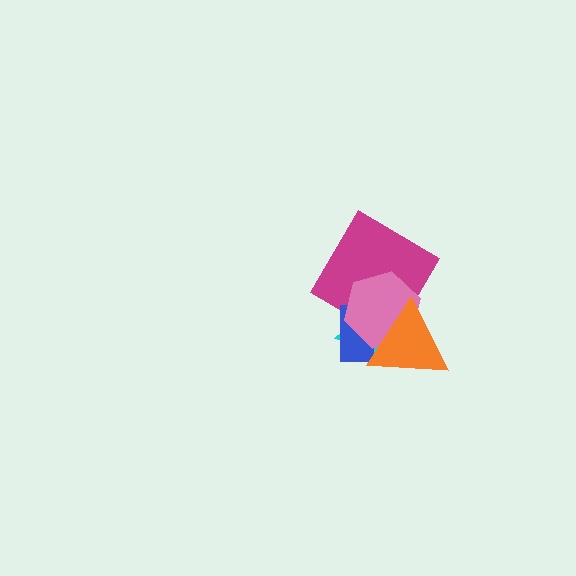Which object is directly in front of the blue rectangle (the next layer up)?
The pink hexagon is directly in front of the blue rectangle.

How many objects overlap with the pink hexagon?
4 objects overlap with the pink hexagon.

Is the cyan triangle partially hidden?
Yes, it is partially covered by another shape.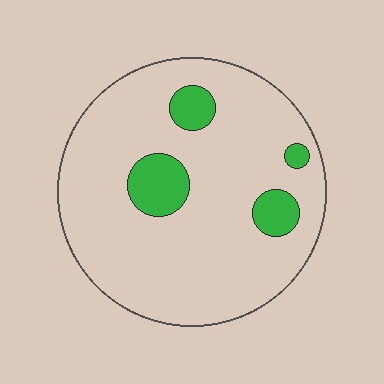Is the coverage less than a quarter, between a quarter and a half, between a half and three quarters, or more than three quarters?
Less than a quarter.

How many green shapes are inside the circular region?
4.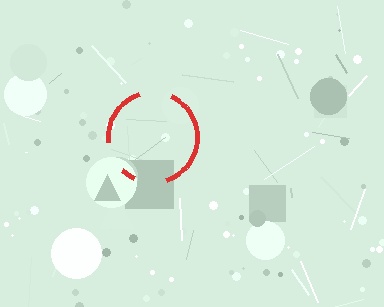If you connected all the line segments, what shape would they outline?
They would outline a circle.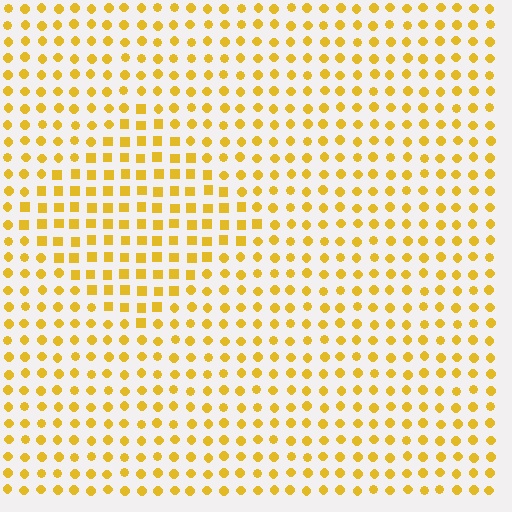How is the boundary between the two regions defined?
The boundary is defined by a change in element shape: squares inside vs. circles outside. All elements share the same color and spacing.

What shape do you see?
I see a diamond.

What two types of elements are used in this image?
The image uses squares inside the diamond region and circles outside it.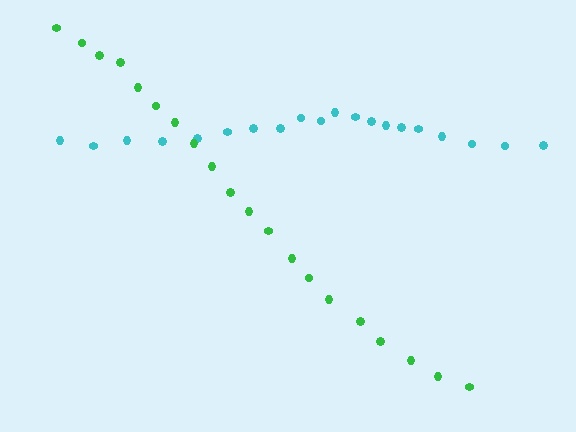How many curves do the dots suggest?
There are 2 distinct paths.